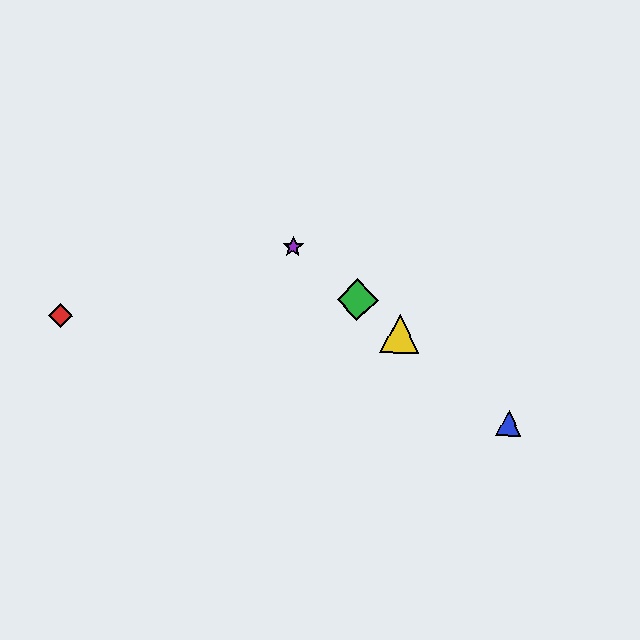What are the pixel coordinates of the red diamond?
The red diamond is at (61, 315).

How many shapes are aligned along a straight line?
4 shapes (the blue triangle, the green diamond, the yellow triangle, the purple star) are aligned along a straight line.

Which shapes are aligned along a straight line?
The blue triangle, the green diamond, the yellow triangle, the purple star are aligned along a straight line.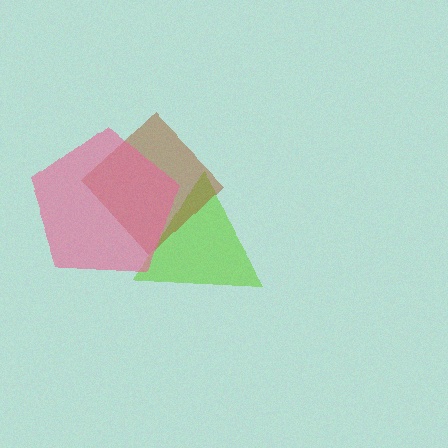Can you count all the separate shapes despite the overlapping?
Yes, there are 3 separate shapes.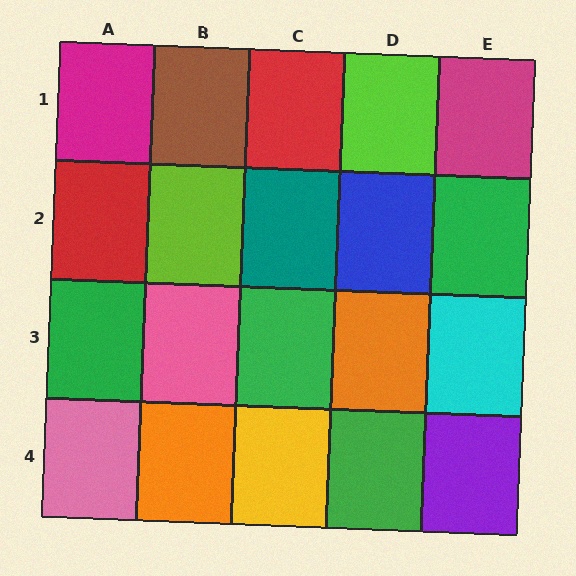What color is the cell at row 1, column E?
Magenta.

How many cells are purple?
1 cell is purple.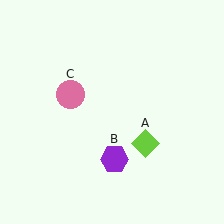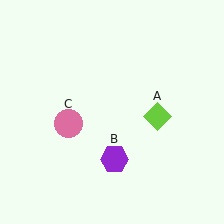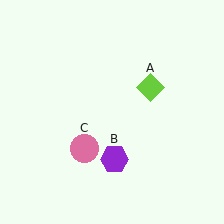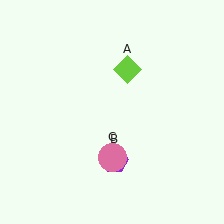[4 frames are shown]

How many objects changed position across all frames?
2 objects changed position: lime diamond (object A), pink circle (object C).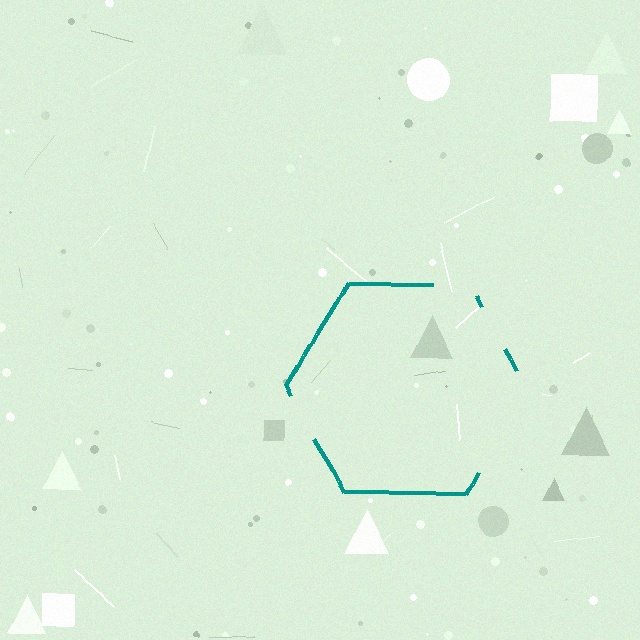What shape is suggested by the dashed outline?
The dashed outline suggests a hexagon.